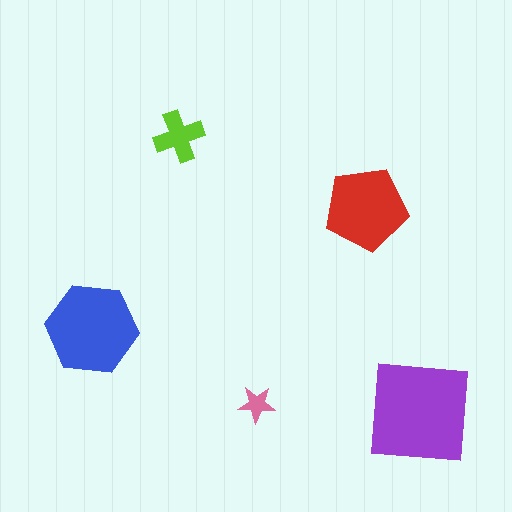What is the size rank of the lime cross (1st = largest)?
4th.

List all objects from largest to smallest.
The purple square, the blue hexagon, the red pentagon, the lime cross, the pink star.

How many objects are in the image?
There are 5 objects in the image.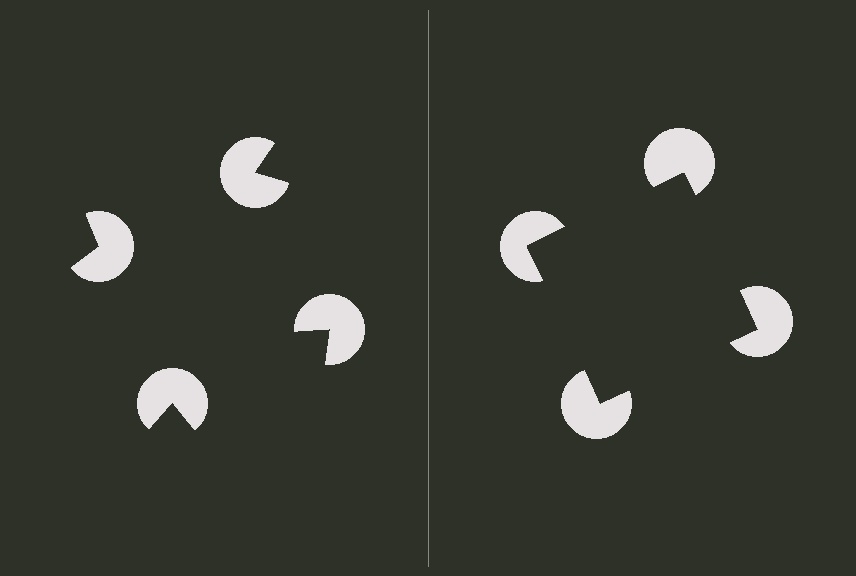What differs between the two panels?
The pac-man discs are positioned identically on both sides; only the wedge orientations differ. On the right they align to a square; on the left they are misaligned.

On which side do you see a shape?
An illusory square appears on the right side. On the left side the wedge cuts are rotated, so no coherent shape forms.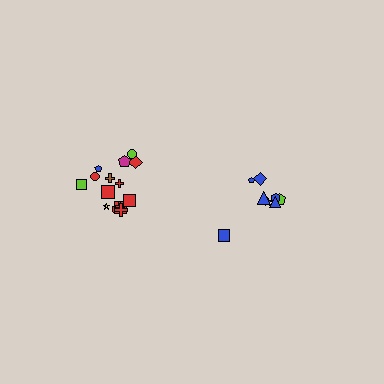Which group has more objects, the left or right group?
The left group.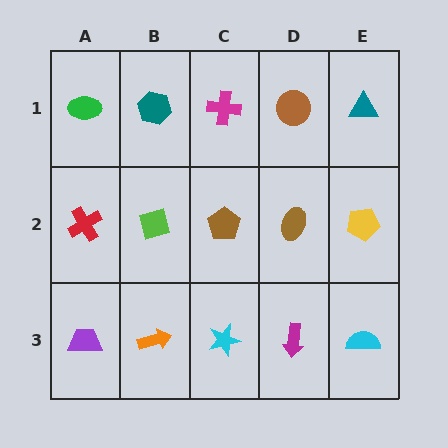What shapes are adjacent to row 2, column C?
A magenta cross (row 1, column C), a cyan star (row 3, column C), a lime square (row 2, column B), a brown ellipse (row 2, column D).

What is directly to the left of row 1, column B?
A green ellipse.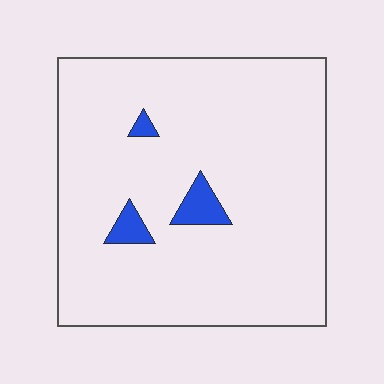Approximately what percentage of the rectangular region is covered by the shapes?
Approximately 5%.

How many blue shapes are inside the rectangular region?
3.